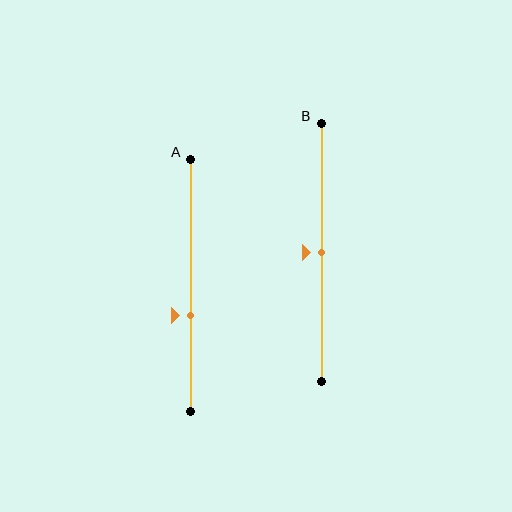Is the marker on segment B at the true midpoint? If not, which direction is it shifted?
Yes, the marker on segment B is at the true midpoint.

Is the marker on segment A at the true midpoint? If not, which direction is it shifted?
No, the marker on segment A is shifted downward by about 12% of the segment length.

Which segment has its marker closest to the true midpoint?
Segment B has its marker closest to the true midpoint.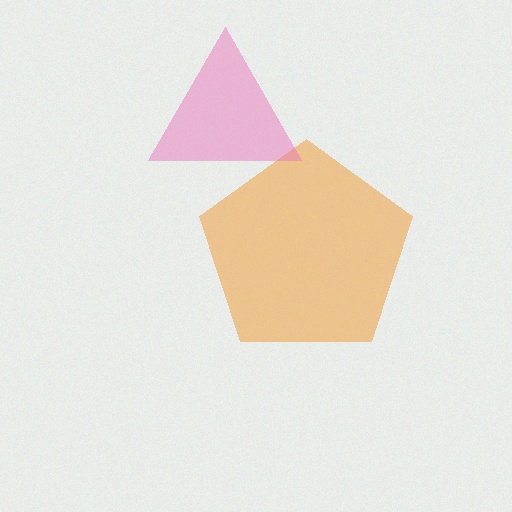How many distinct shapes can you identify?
There are 2 distinct shapes: an orange pentagon, a pink triangle.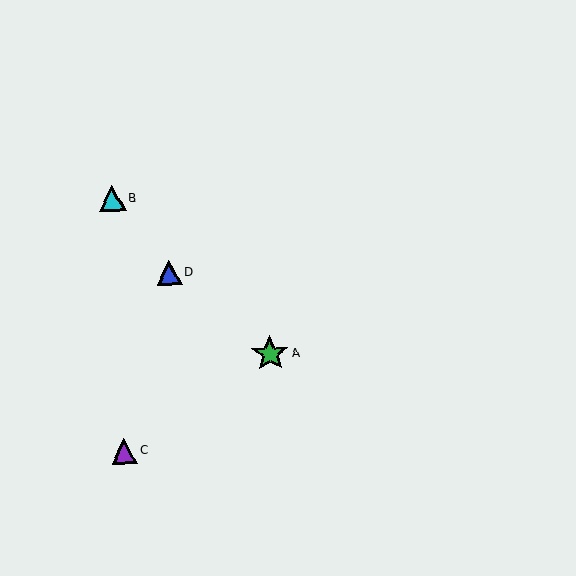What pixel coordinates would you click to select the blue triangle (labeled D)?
Click at (169, 273) to select the blue triangle D.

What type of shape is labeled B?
Shape B is a cyan triangle.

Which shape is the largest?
The green star (labeled A) is the largest.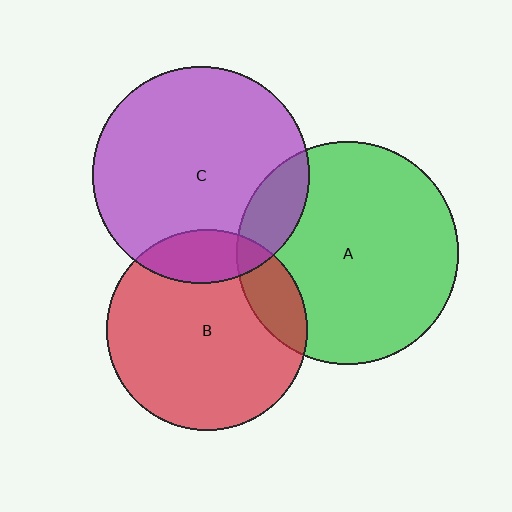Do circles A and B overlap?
Yes.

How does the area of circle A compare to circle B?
Approximately 1.2 times.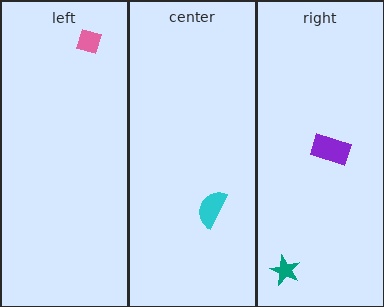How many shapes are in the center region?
1.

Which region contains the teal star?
The right region.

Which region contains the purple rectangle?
The right region.